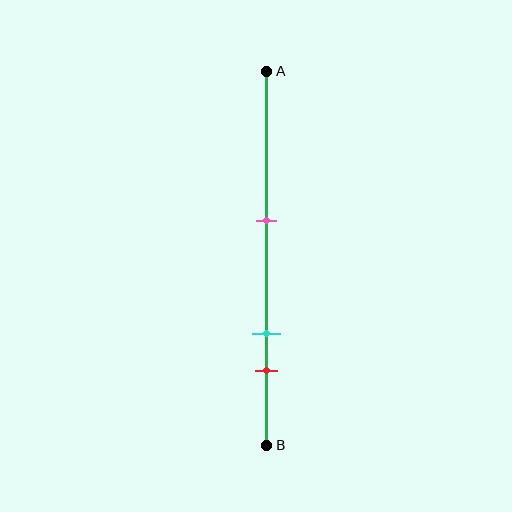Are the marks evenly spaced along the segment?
No, the marks are not evenly spaced.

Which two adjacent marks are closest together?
The cyan and red marks are the closest adjacent pair.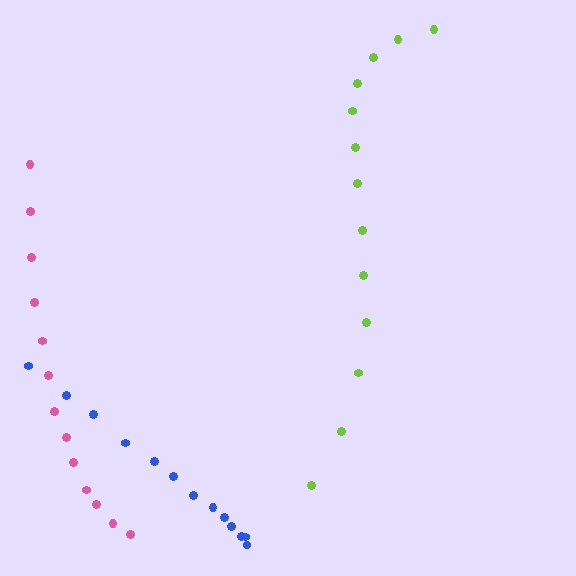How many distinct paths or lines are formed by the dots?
There are 3 distinct paths.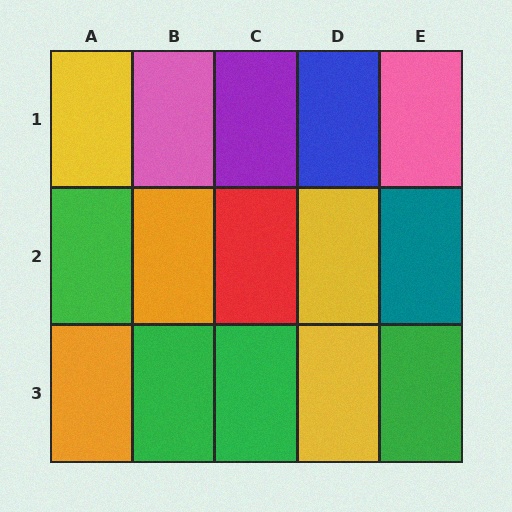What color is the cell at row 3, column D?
Yellow.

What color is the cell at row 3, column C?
Green.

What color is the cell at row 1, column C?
Purple.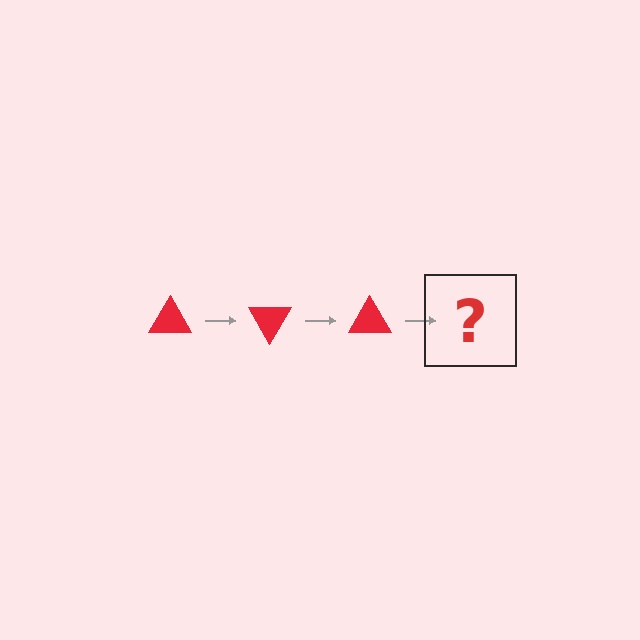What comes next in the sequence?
The next element should be a red triangle rotated 180 degrees.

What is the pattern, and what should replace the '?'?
The pattern is that the triangle rotates 60 degrees each step. The '?' should be a red triangle rotated 180 degrees.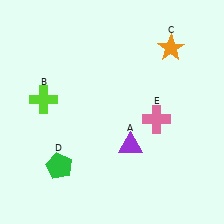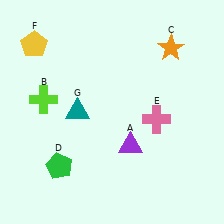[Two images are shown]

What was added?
A yellow pentagon (F), a teal triangle (G) were added in Image 2.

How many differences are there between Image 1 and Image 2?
There are 2 differences between the two images.